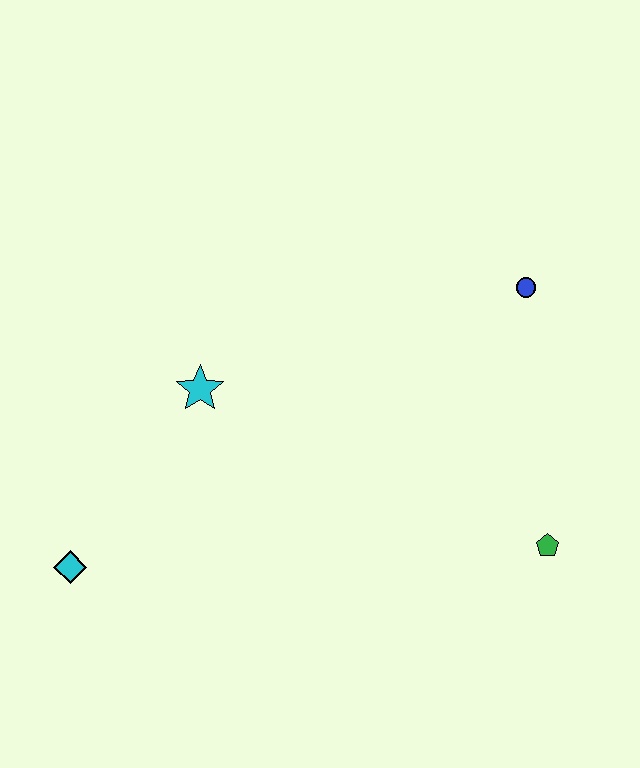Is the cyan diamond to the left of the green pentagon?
Yes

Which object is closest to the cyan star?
The cyan diamond is closest to the cyan star.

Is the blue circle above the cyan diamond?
Yes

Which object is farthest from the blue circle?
The cyan diamond is farthest from the blue circle.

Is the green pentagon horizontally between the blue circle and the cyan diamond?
No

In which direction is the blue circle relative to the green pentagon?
The blue circle is above the green pentagon.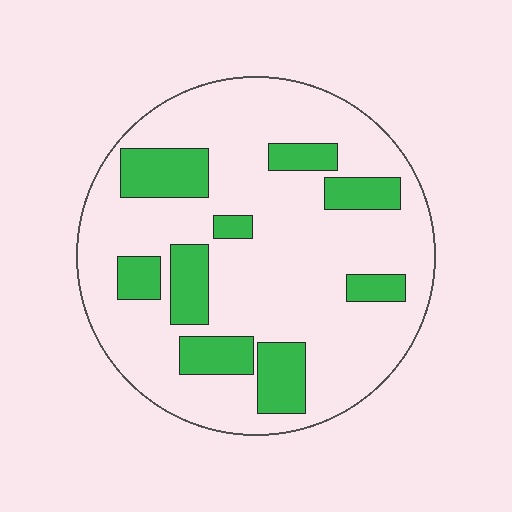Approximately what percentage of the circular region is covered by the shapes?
Approximately 25%.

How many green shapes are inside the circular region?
9.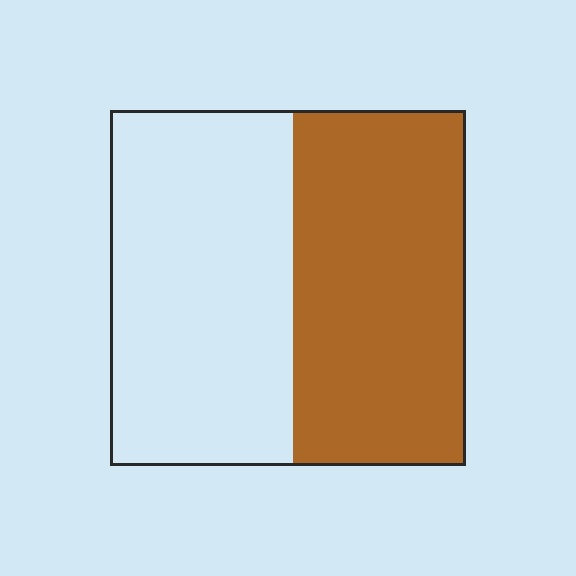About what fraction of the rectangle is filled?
About one half (1/2).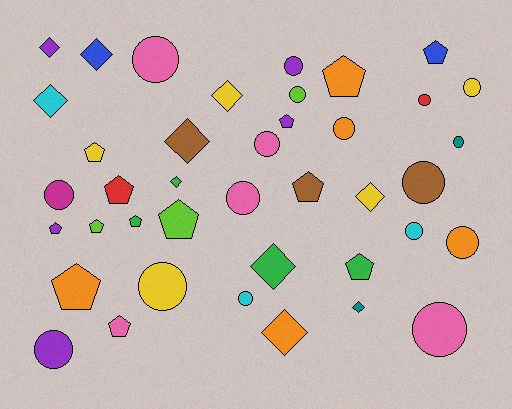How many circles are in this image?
There are 17 circles.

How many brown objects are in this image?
There are 3 brown objects.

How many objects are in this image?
There are 40 objects.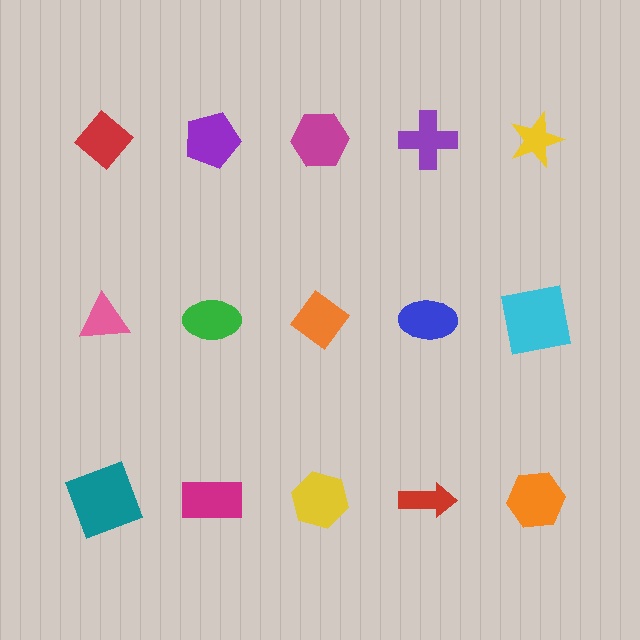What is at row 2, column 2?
A green ellipse.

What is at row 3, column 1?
A teal square.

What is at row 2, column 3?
An orange diamond.